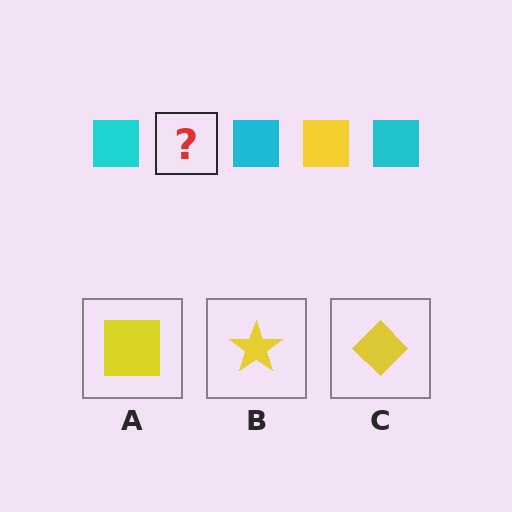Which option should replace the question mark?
Option A.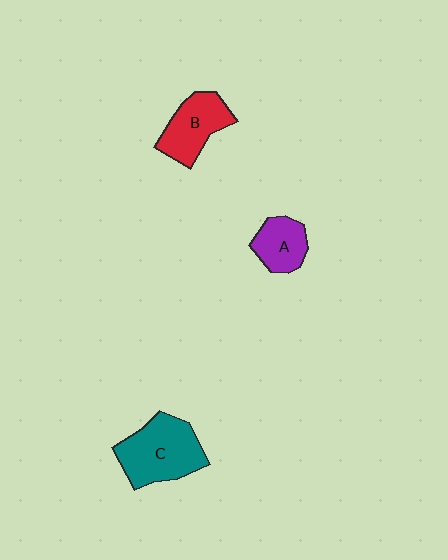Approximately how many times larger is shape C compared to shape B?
Approximately 1.4 times.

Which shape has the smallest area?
Shape A (purple).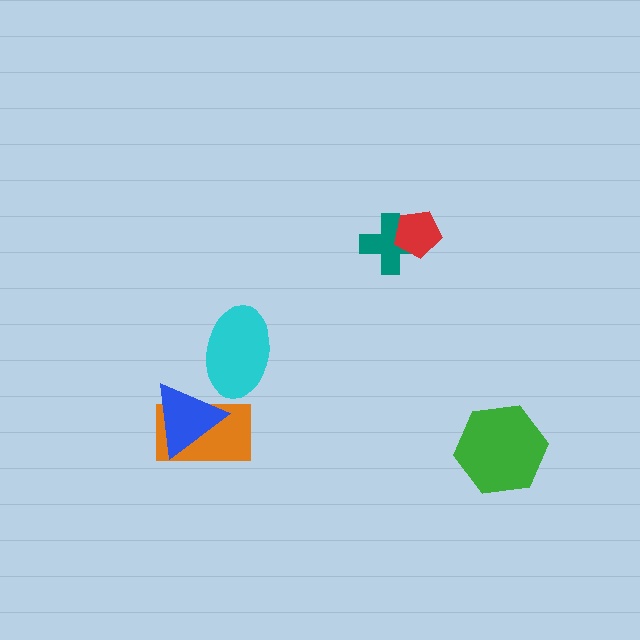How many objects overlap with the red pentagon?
1 object overlaps with the red pentagon.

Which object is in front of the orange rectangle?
The blue triangle is in front of the orange rectangle.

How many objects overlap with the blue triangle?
1 object overlaps with the blue triangle.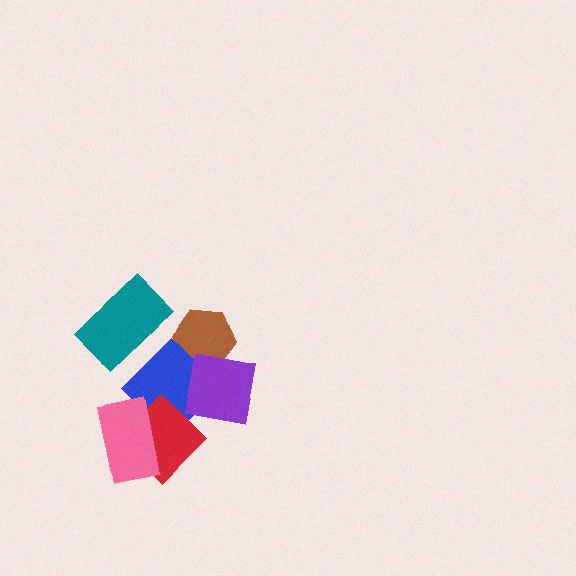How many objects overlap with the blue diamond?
5 objects overlap with the blue diamond.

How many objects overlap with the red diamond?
3 objects overlap with the red diamond.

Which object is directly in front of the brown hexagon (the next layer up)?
The blue diamond is directly in front of the brown hexagon.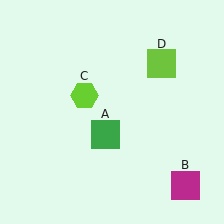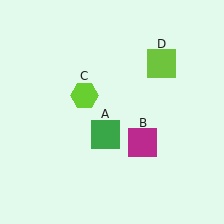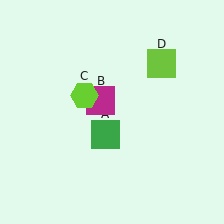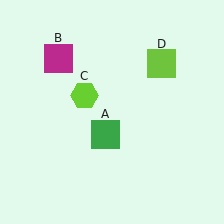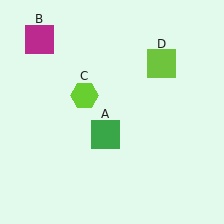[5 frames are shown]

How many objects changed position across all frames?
1 object changed position: magenta square (object B).